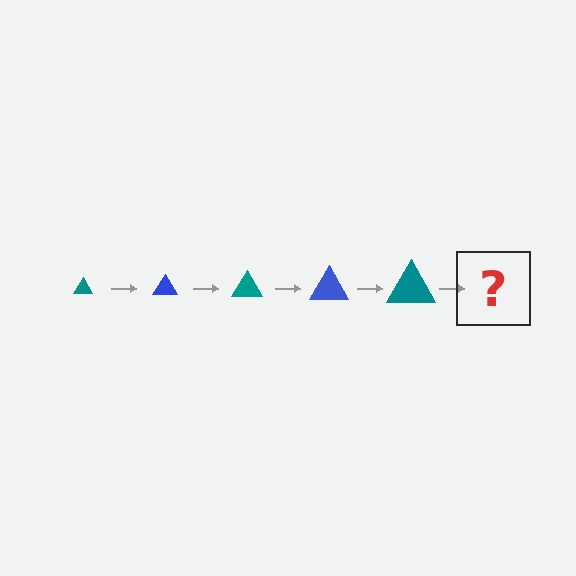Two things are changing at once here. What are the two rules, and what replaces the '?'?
The two rules are that the triangle grows larger each step and the color cycles through teal and blue. The '?' should be a blue triangle, larger than the previous one.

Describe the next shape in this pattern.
It should be a blue triangle, larger than the previous one.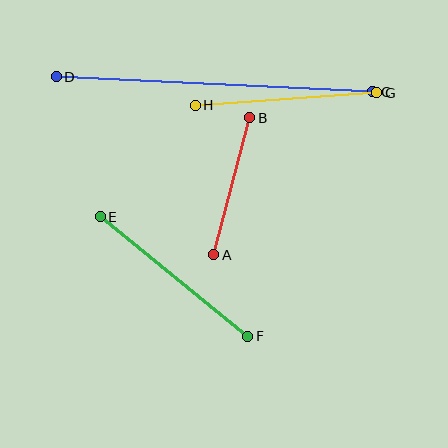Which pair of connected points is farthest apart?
Points C and D are farthest apart.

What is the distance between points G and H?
The distance is approximately 182 pixels.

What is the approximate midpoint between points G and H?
The midpoint is at approximately (286, 99) pixels.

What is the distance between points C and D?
The distance is approximately 317 pixels.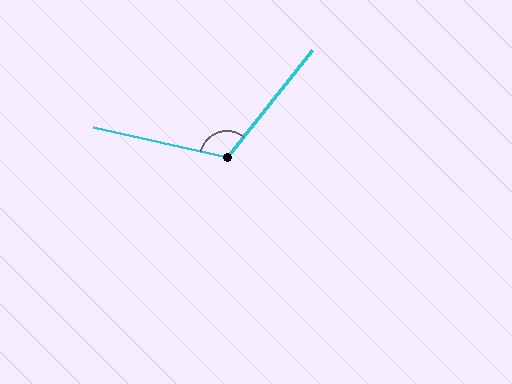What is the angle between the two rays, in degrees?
Approximately 116 degrees.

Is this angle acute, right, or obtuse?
It is obtuse.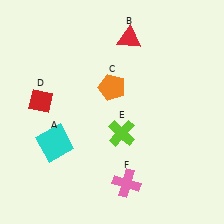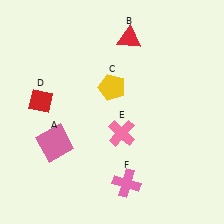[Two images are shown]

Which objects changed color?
A changed from cyan to pink. C changed from orange to yellow. E changed from lime to pink.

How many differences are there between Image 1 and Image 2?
There are 3 differences between the two images.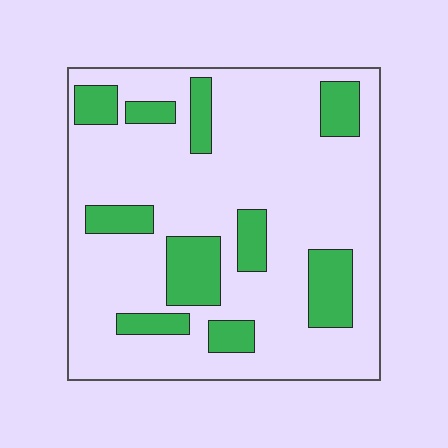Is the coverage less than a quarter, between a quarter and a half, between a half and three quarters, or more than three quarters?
Less than a quarter.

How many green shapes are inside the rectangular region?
10.